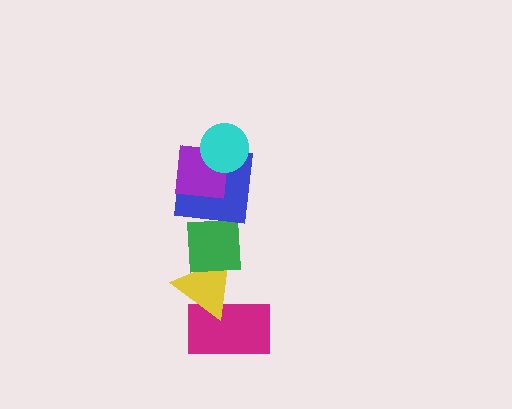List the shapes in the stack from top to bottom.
From top to bottom: the cyan circle, the purple square, the blue square, the green square, the yellow triangle, the magenta rectangle.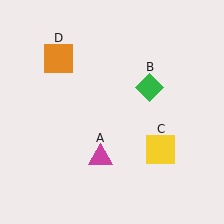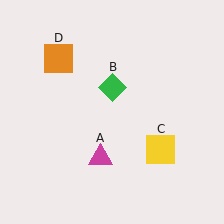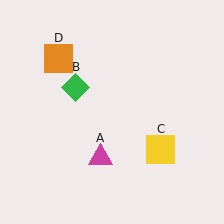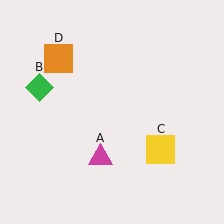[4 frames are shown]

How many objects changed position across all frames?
1 object changed position: green diamond (object B).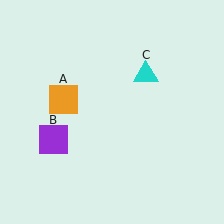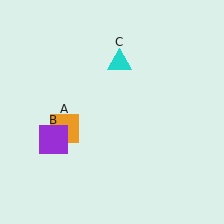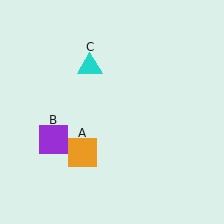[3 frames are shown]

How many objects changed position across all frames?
2 objects changed position: orange square (object A), cyan triangle (object C).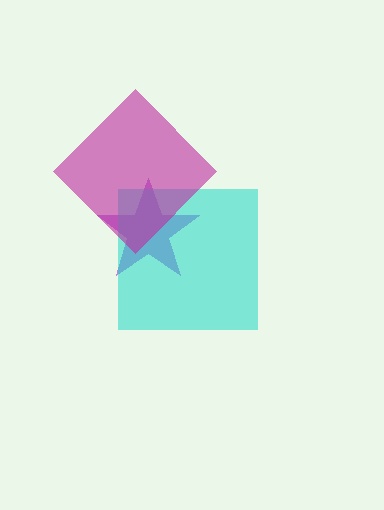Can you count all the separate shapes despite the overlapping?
Yes, there are 3 separate shapes.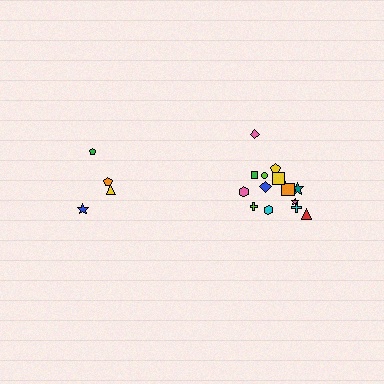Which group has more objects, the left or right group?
The right group.